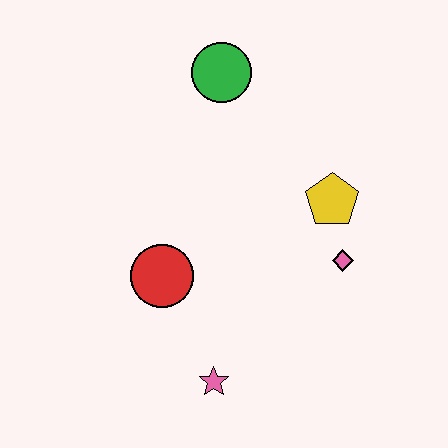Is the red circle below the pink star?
No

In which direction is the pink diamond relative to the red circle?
The pink diamond is to the right of the red circle.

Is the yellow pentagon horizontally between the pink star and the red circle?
No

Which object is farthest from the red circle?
The green circle is farthest from the red circle.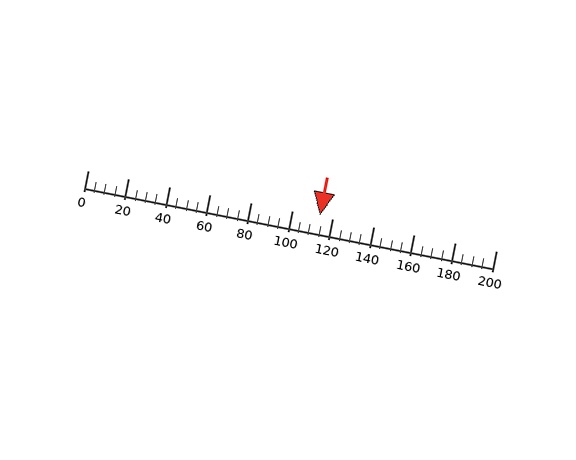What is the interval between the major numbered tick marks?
The major tick marks are spaced 20 units apart.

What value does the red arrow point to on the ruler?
The red arrow points to approximately 114.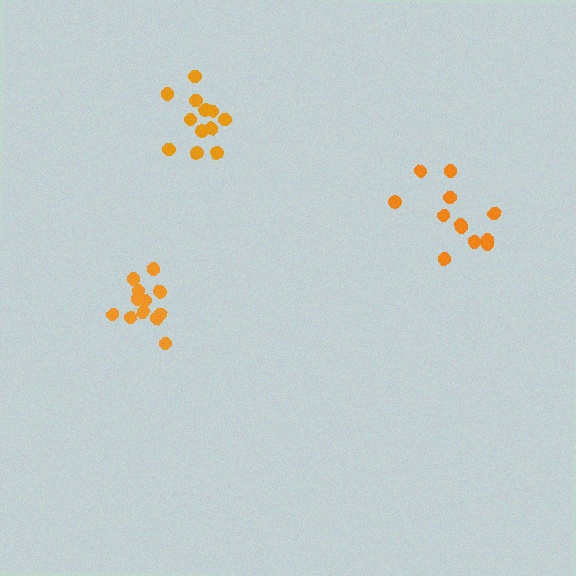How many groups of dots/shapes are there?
There are 3 groups.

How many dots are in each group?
Group 1: 12 dots, Group 2: 12 dots, Group 3: 12 dots (36 total).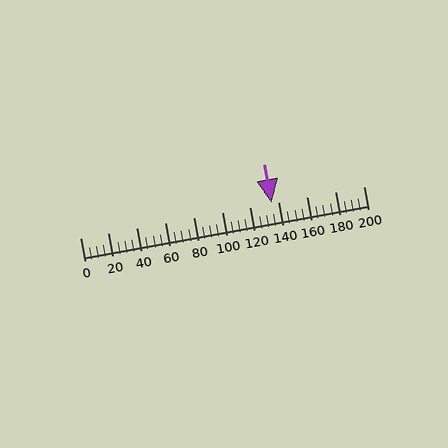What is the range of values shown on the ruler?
The ruler shows values from 0 to 200.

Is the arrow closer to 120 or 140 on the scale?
The arrow is closer to 140.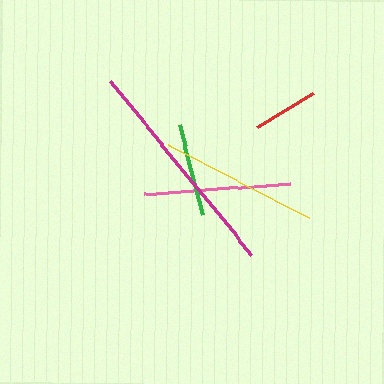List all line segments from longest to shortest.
From longest to shortest: magenta, yellow, pink, green, red.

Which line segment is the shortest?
The red line is the shortest at approximately 66 pixels.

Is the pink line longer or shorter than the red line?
The pink line is longer than the red line.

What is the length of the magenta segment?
The magenta segment is approximately 224 pixels long.